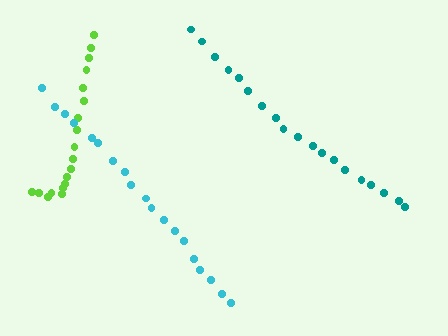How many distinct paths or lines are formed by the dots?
There are 3 distinct paths.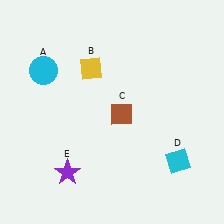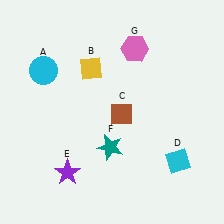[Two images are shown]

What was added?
A teal star (F), a pink hexagon (G) were added in Image 2.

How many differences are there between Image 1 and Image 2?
There are 2 differences between the two images.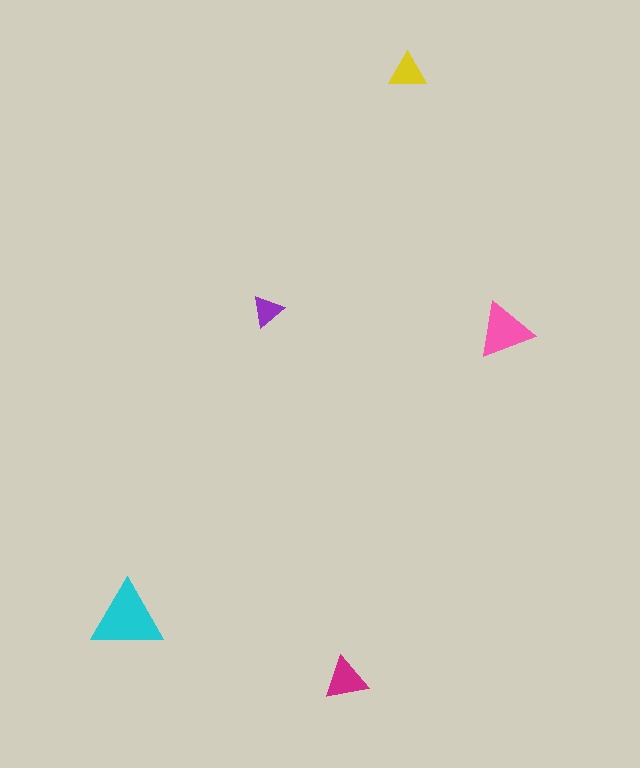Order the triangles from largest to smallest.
the cyan one, the pink one, the magenta one, the yellow one, the purple one.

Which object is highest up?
The yellow triangle is topmost.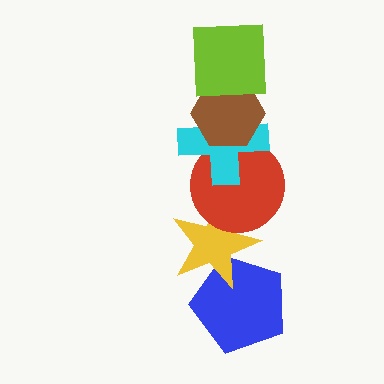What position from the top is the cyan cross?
The cyan cross is 3rd from the top.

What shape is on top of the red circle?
The cyan cross is on top of the red circle.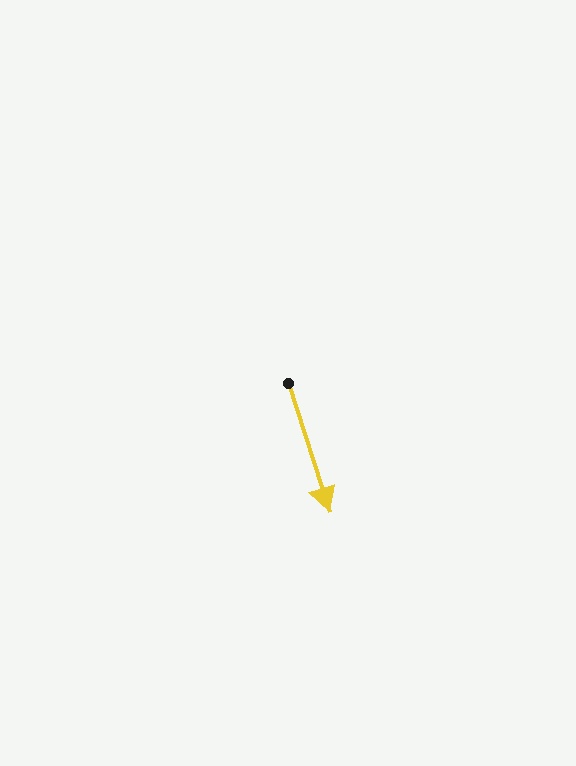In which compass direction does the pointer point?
South.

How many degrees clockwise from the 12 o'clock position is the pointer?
Approximately 162 degrees.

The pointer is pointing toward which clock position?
Roughly 5 o'clock.